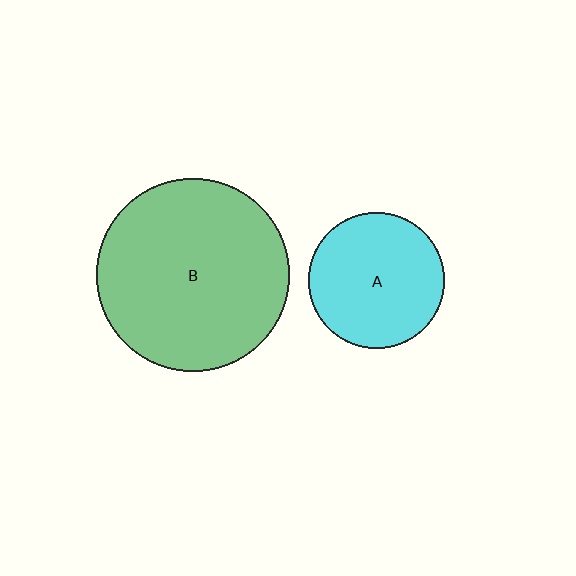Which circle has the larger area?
Circle B (green).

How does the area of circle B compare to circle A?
Approximately 2.0 times.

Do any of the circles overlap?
No, none of the circles overlap.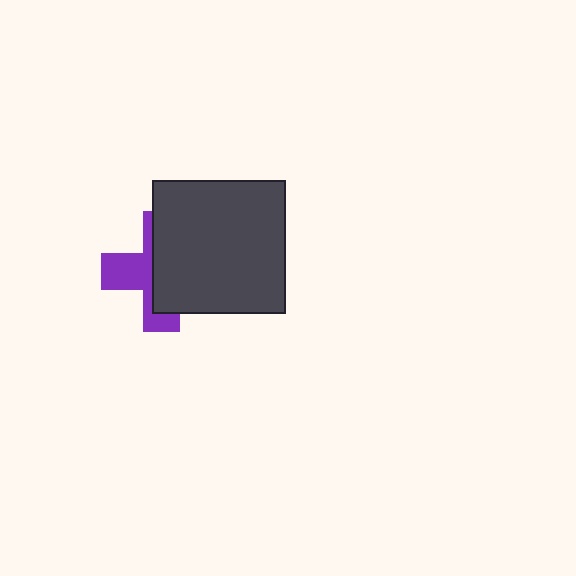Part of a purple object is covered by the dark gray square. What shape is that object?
It is a cross.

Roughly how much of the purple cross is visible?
A small part of it is visible (roughly 41%).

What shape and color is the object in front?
The object in front is a dark gray square.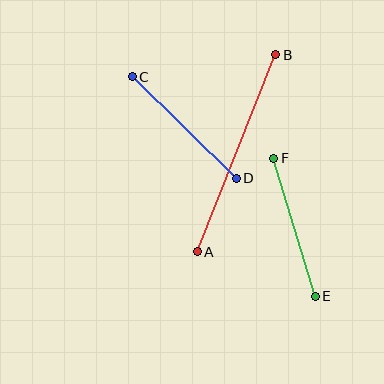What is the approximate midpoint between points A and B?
The midpoint is at approximately (237, 153) pixels.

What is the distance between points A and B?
The distance is approximately 212 pixels.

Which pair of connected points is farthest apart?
Points A and B are farthest apart.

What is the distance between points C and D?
The distance is approximately 145 pixels.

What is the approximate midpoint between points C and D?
The midpoint is at approximately (184, 127) pixels.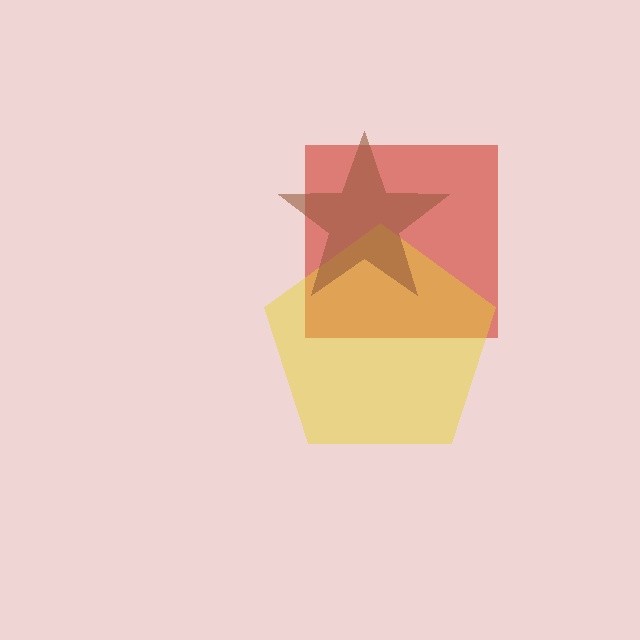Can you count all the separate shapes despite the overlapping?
Yes, there are 3 separate shapes.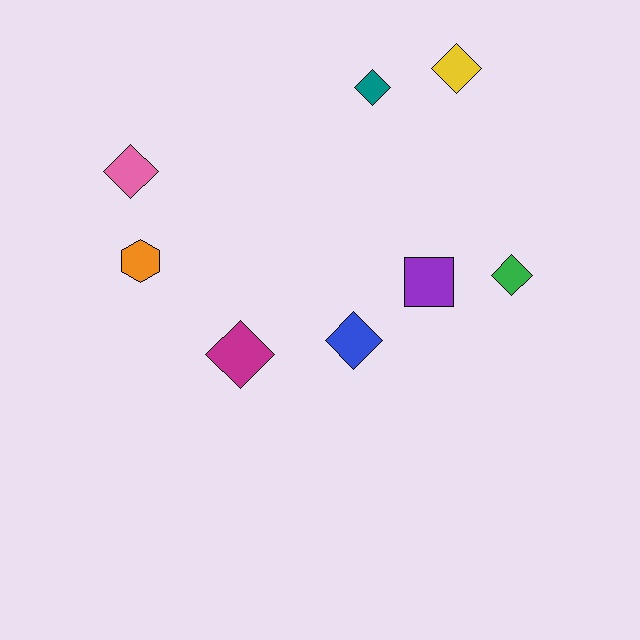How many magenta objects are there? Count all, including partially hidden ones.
There is 1 magenta object.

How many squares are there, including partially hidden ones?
There is 1 square.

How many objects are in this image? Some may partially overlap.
There are 8 objects.